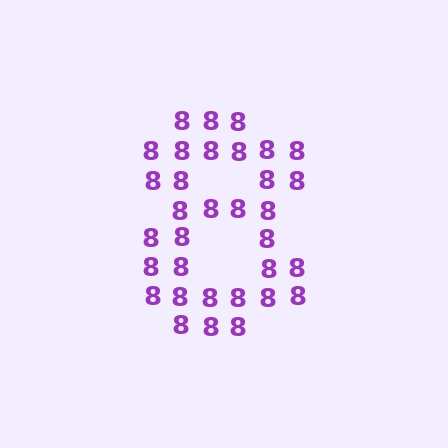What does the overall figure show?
The overall figure shows the digit 8.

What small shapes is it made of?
It is made of small digit 8's.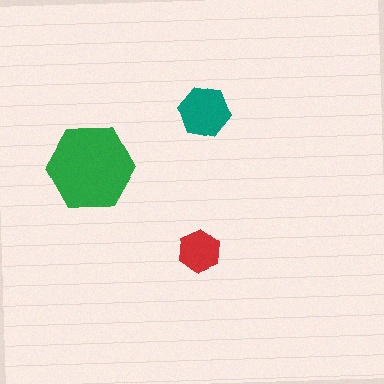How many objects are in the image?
There are 3 objects in the image.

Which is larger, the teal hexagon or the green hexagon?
The green one.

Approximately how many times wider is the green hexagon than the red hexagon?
About 2 times wider.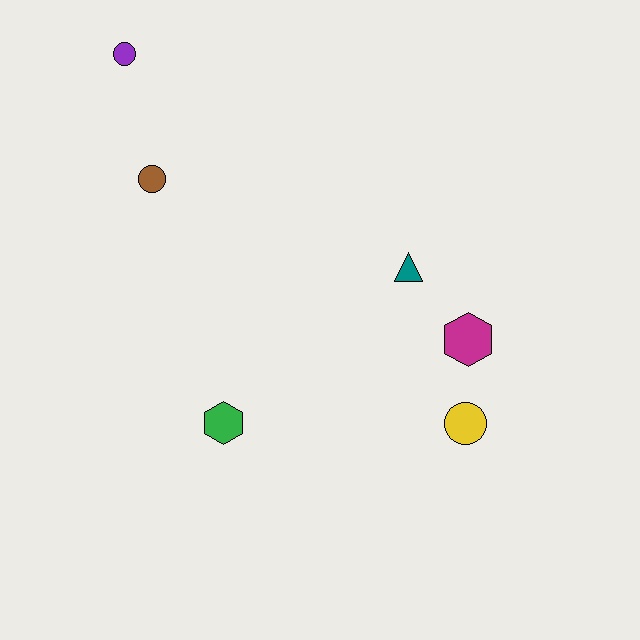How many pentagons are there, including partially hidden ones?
There are no pentagons.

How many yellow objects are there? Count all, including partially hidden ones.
There is 1 yellow object.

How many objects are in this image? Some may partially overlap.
There are 6 objects.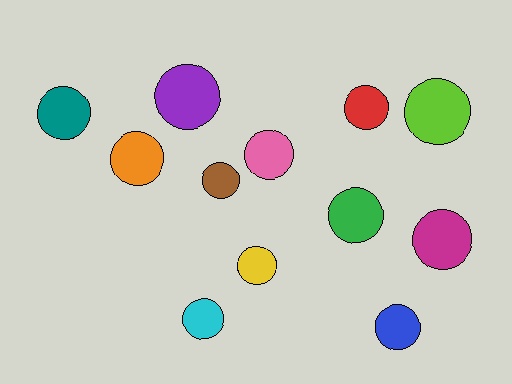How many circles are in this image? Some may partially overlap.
There are 12 circles.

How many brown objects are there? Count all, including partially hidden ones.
There is 1 brown object.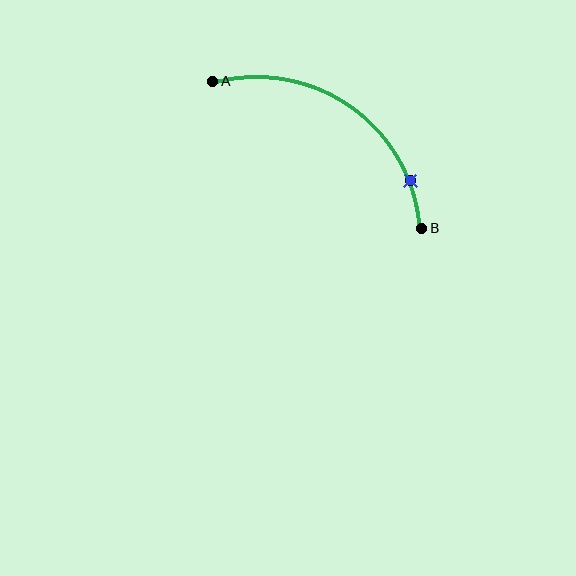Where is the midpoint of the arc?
The arc midpoint is the point on the curve farthest from the straight line joining A and B. It sits above and to the right of that line.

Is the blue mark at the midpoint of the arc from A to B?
No. The blue mark lies on the arc but is closer to endpoint B. The arc midpoint would be at the point on the curve equidistant along the arc from both A and B.